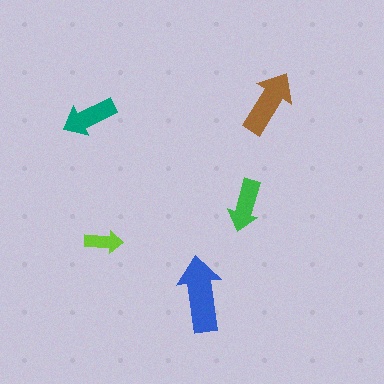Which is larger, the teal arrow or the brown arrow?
The brown one.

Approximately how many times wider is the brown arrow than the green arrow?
About 1.5 times wider.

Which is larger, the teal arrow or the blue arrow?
The blue one.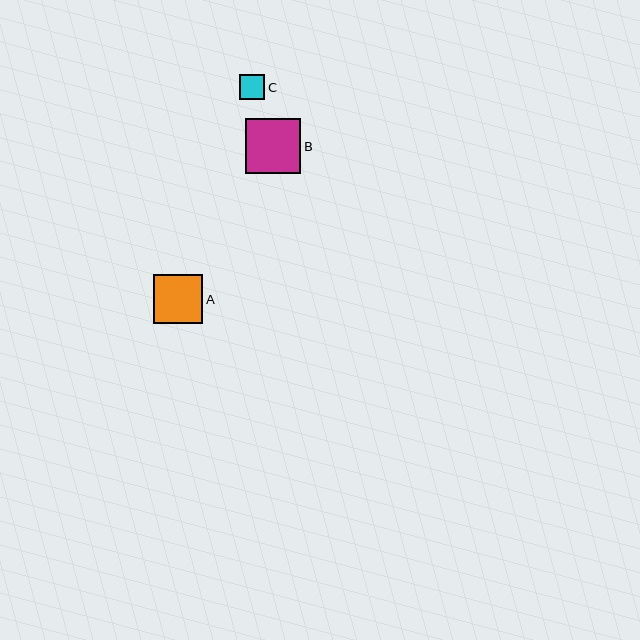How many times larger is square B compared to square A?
Square B is approximately 1.1 times the size of square A.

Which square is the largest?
Square B is the largest with a size of approximately 56 pixels.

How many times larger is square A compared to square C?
Square A is approximately 1.9 times the size of square C.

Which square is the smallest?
Square C is the smallest with a size of approximately 25 pixels.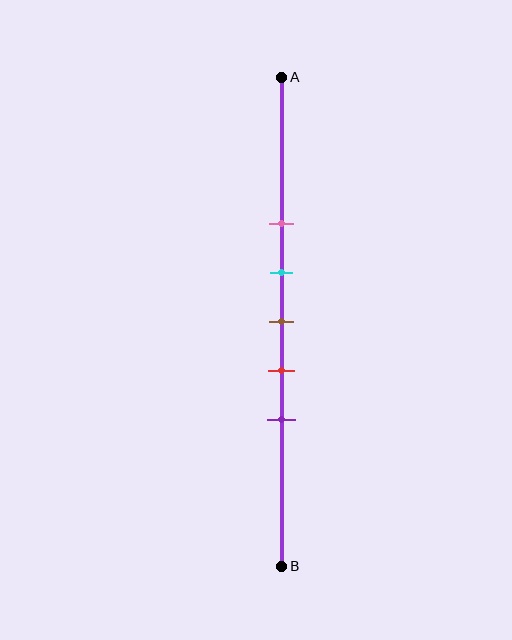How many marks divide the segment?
There are 5 marks dividing the segment.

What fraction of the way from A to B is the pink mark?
The pink mark is approximately 30% (0.3) of the way from A to B.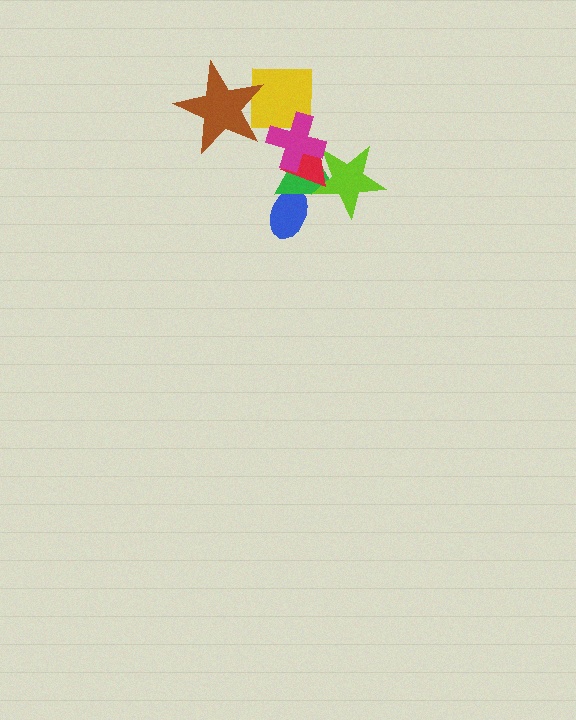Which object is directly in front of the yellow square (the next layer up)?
The magenta cross is directly in front of the yellow square.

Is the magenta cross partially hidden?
No, no other shape covers it.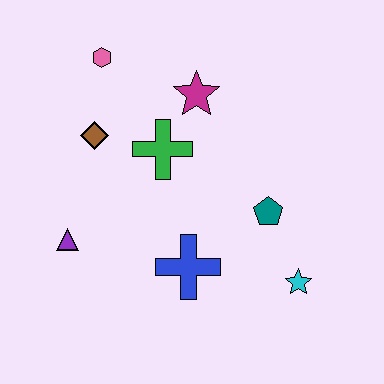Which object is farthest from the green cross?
The cyan star is farthest from the green cross.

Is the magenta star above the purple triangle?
Yes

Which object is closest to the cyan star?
The teal pentagon is closest to the cyan star.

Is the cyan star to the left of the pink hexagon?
No